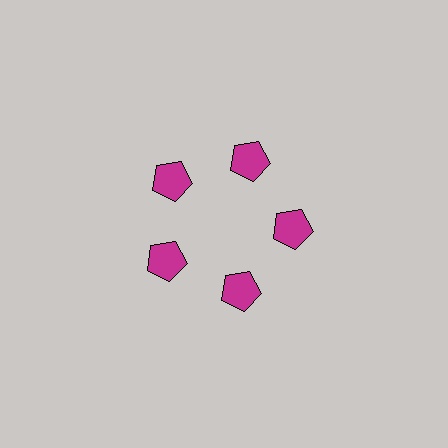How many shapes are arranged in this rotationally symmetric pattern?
There are 5 shapes, arranged in 5 groups of 1.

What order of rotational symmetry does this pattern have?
This pattern has 5-fold rotational symmetry.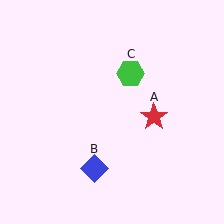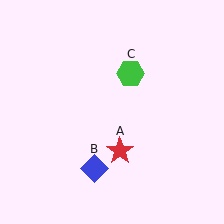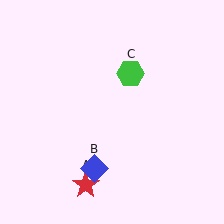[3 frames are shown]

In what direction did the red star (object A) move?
The red star (object A) moved down and to the left.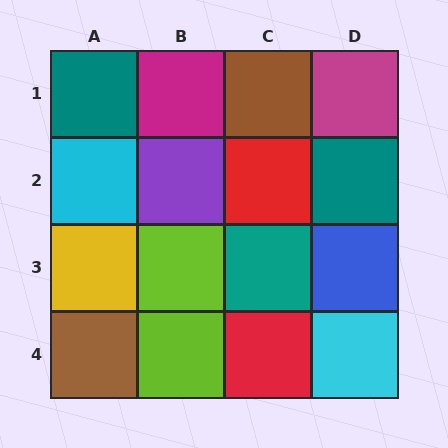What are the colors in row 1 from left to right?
Teal, magenta, brown, magenta.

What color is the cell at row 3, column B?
Lime.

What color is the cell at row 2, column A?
Cyan.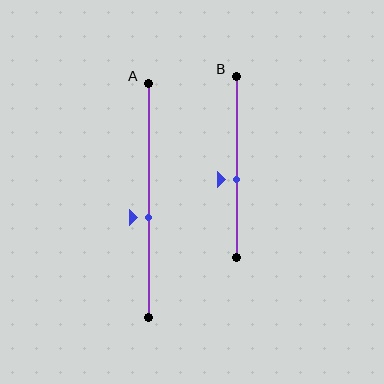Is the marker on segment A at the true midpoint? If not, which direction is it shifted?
No, the marker on segment A is shifted downward by about 8% of the segment length.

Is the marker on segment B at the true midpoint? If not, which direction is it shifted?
No, the marker on segment B is shifted downward by about 7% of the segment length.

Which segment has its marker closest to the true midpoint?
Segment B has its marker closest to the true midpoint.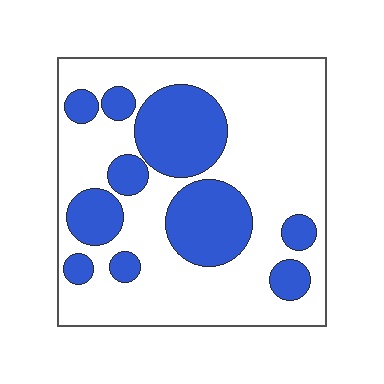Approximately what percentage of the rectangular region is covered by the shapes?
Approximately 30%.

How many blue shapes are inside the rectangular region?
10.